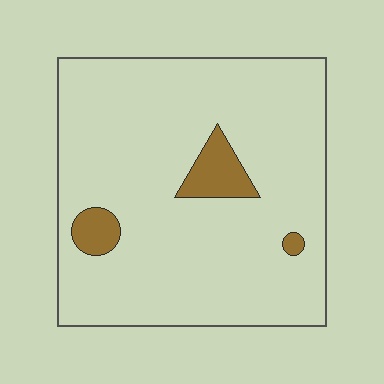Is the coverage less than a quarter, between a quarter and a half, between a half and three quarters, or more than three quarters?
Less than a quarter.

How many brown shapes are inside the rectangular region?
3.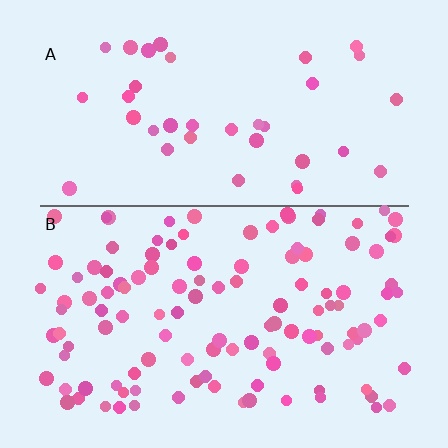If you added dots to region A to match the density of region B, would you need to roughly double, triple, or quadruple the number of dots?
Approximately triple.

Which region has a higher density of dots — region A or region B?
B (the bottom).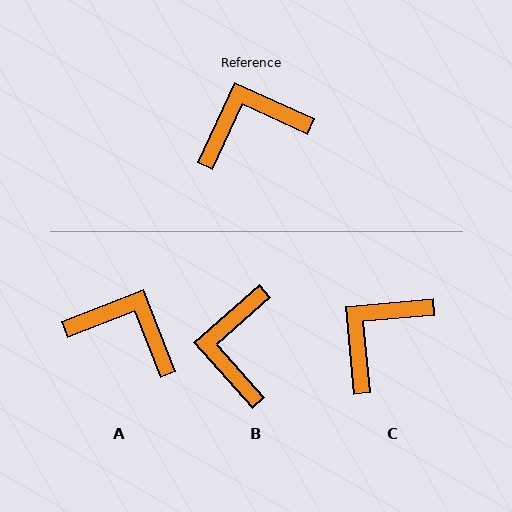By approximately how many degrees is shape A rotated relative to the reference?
Approximately 44 degrees clockwise.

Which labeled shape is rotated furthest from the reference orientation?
B, about 66 degrees away.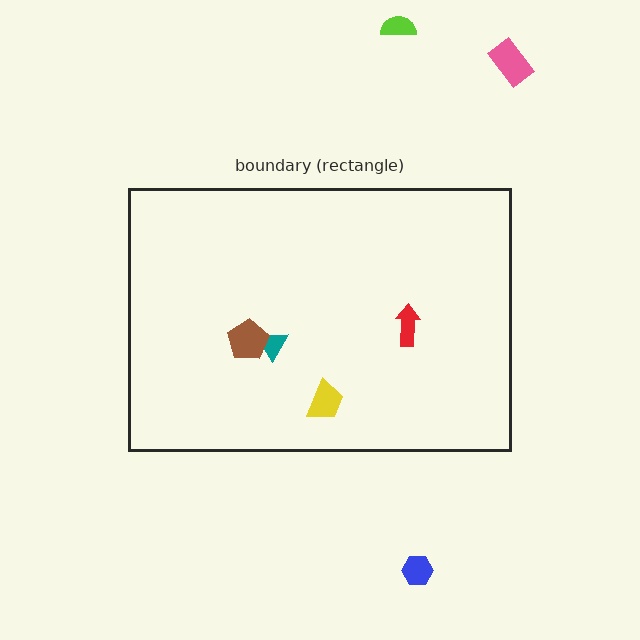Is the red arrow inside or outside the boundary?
Inside.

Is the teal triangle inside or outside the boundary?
Inside.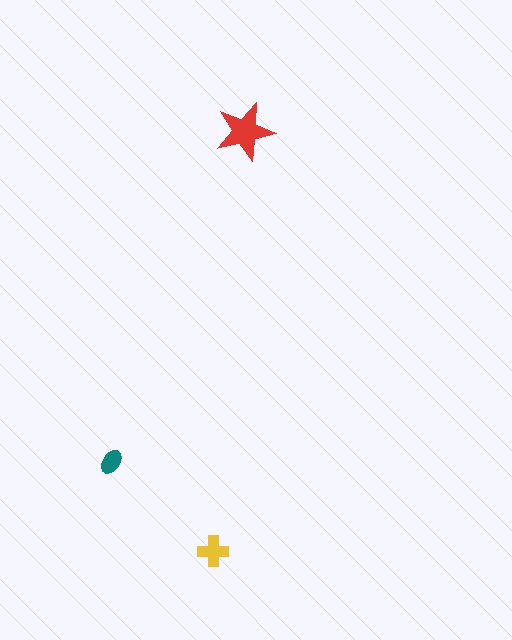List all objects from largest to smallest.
The red star, the yellow cross, the teal ellipse.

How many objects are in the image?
There are 3 objects in the image.